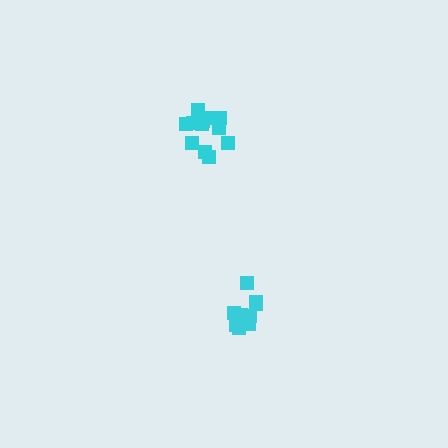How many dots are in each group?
Group 1: 12 dots, Group 2: 11 dots (23 total).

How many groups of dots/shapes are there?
There are 2 groups.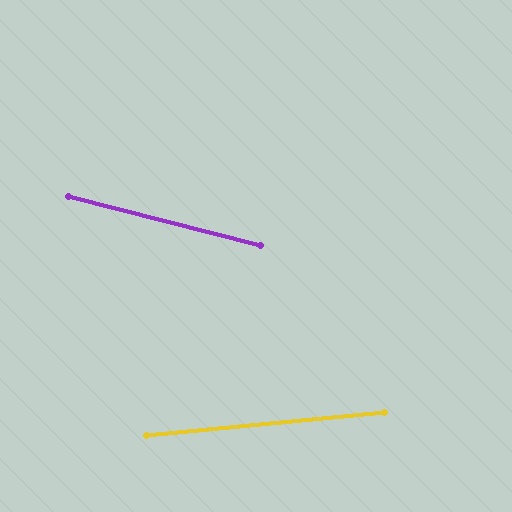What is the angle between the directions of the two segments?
Approximately 20 degrees.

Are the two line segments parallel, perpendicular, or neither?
Neither parallel nor perpendicular — they differ by about 20°.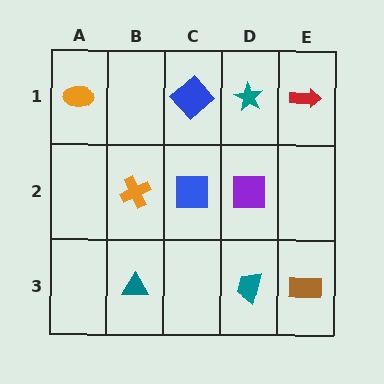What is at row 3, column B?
A teal triangle.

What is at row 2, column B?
An orange cross.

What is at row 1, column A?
An orange ellipse.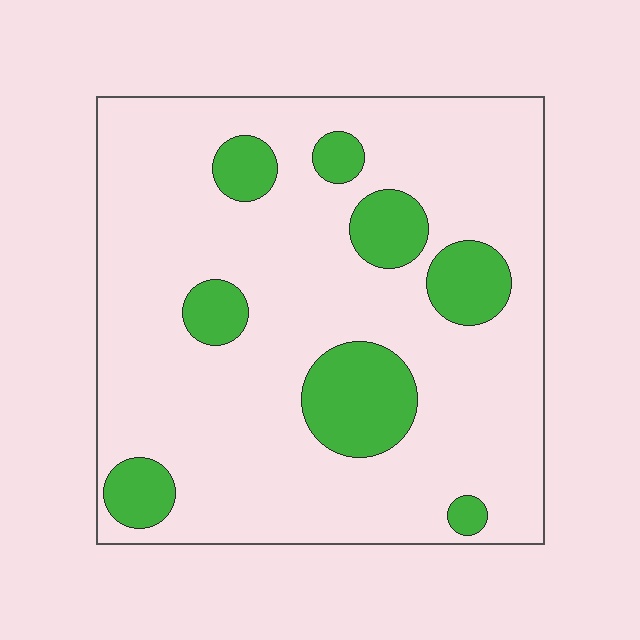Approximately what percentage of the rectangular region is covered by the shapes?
Approximately 20%.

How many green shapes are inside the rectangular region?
8.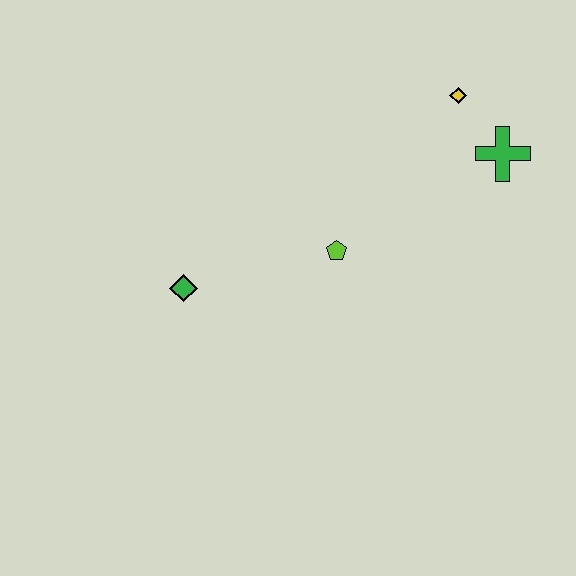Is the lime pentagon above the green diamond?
Yes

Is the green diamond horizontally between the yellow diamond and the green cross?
No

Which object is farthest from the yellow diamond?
The green diamond is farthest from the yellow diamond.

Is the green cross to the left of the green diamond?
No